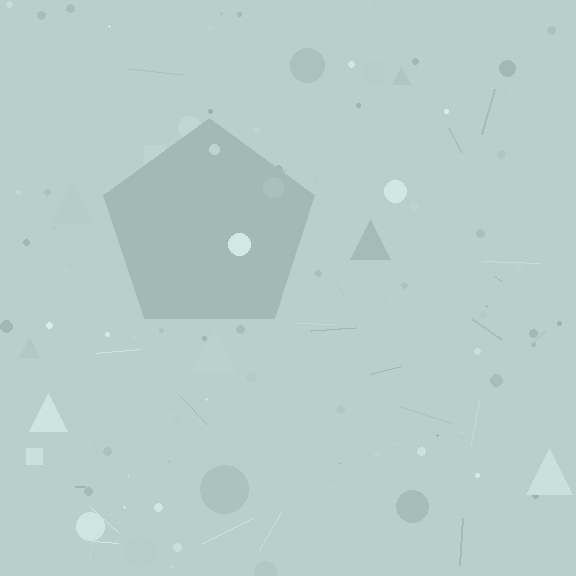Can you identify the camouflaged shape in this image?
The camouflaged shape is a pentagon.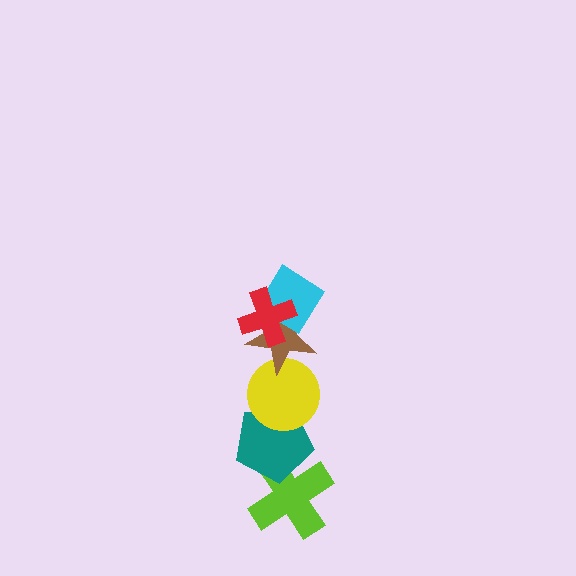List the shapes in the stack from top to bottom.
From top to bottom: the red cross, the cyan diamond, the brown star, the yellow circle, the teal pentagon, the lime cross.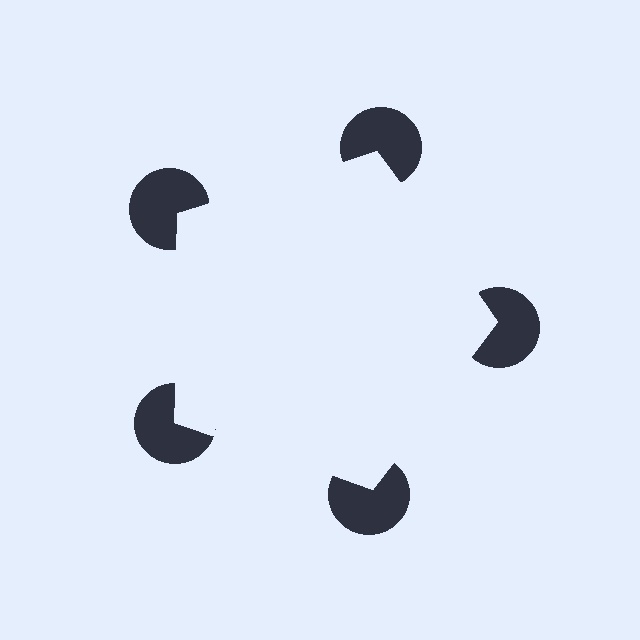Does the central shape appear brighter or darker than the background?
It typically appears slightly brighter than the background, even though no actual brightness change is drawn.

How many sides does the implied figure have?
5 sides.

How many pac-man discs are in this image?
There are 5 — one at each vertex of the illusory pentagon.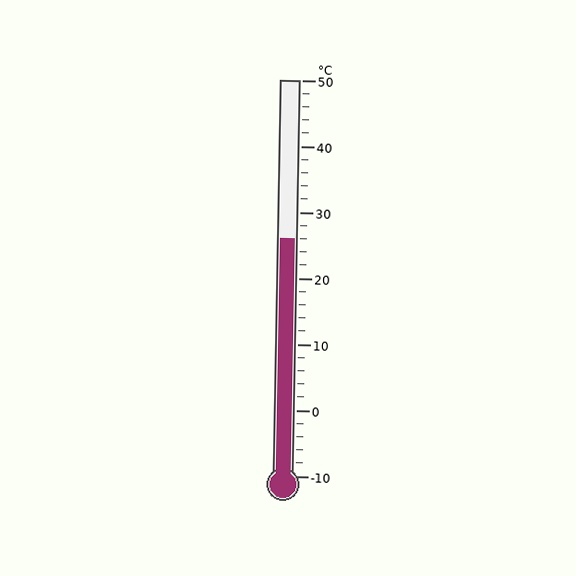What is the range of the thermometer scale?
The thermometer scale ranges from -10°C to 50°C.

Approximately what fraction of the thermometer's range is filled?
The thermometer is filled to approximately 60% of its range.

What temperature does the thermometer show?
The thermometer shows approximately 26°C.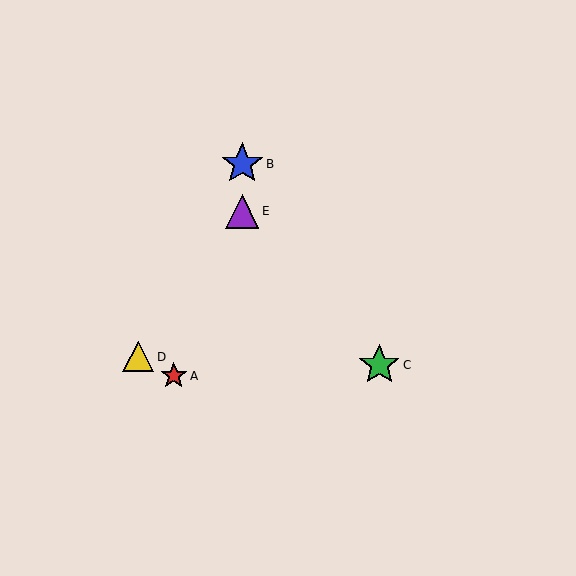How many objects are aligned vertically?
2 objects (B, E) are aligned vertically.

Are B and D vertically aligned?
No, B is at x≈242 and D is at x≈138.